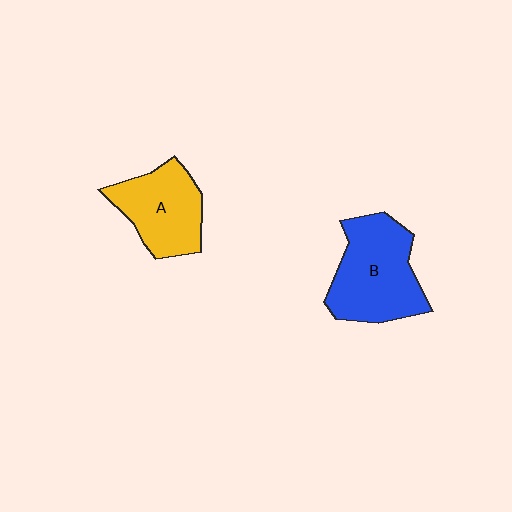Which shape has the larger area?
Shape B (blue).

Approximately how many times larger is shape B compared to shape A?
Approximately 1.3 times.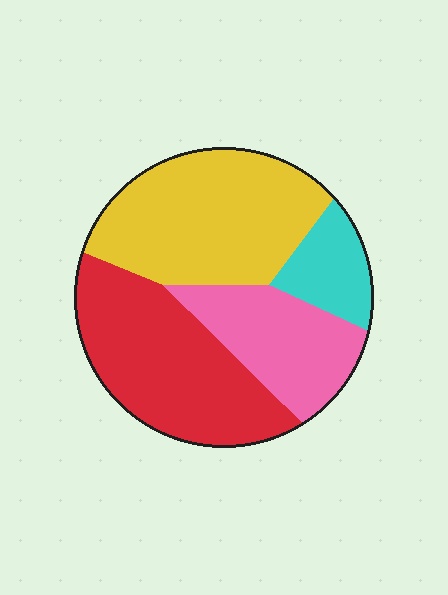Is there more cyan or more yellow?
Yellow.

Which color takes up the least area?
Cyan, at roughly 10%.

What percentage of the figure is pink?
Pink takes up between a sixth and a third of the figure.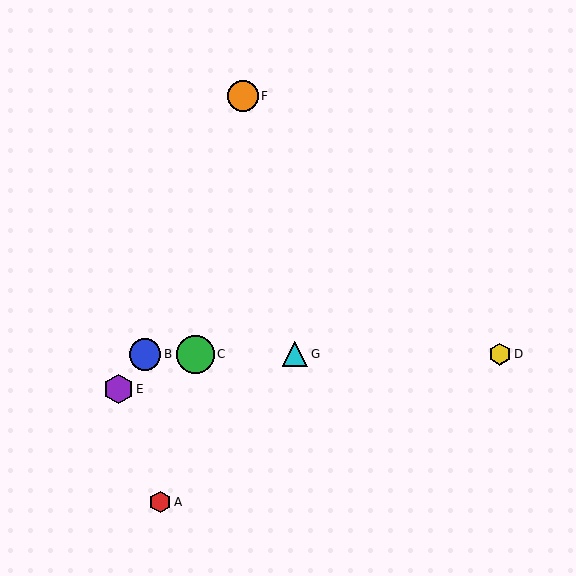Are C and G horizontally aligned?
Yes, both are at y≈354.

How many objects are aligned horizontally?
4 objects (B, C, D, G) are aligned horizontally.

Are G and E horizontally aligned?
No, G is at y≈354 and E is at y≈389.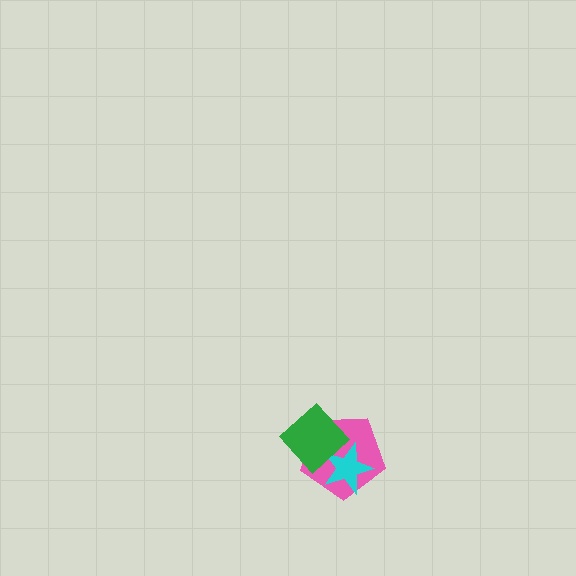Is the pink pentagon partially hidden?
Yes, it is partially covered by another shape.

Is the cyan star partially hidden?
Yes, it is partially covered by another shape.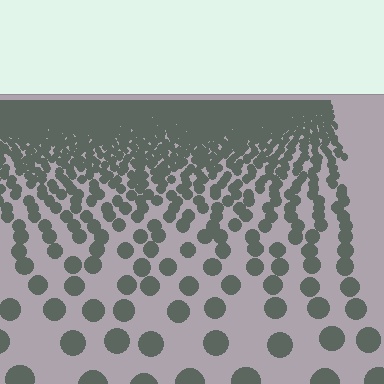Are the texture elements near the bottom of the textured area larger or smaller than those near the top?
Larger. Near the bottom, elements are closer to the viewer and appear at a bigger on-screen size.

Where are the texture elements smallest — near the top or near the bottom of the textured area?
Near the top.